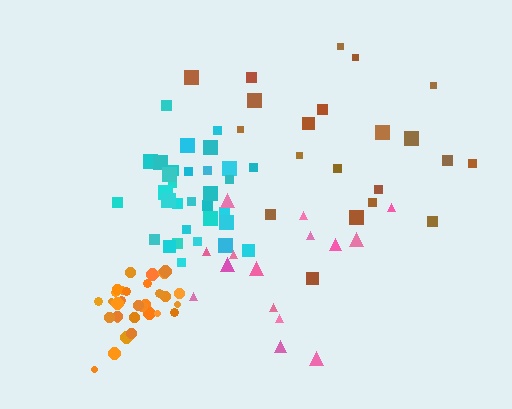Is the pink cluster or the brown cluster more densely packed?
Pink.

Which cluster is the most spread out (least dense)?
Brown.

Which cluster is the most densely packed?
Orange.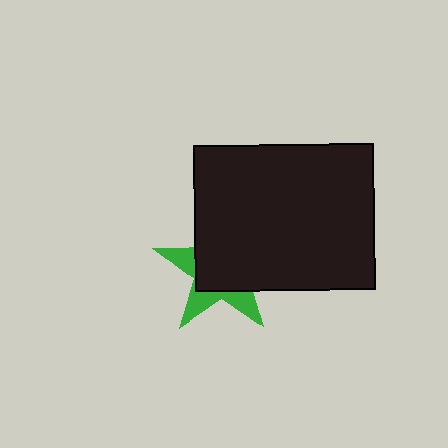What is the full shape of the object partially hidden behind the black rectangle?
The partially hidden object is a green star.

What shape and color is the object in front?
The object in front is a black rectangle.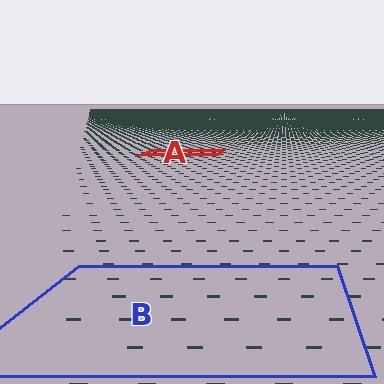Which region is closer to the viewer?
Region B is closer. The texture elements there are larger and more spread out.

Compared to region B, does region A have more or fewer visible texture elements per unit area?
Region A has more texture elements per unit area — they are packed more densely because it is farther away.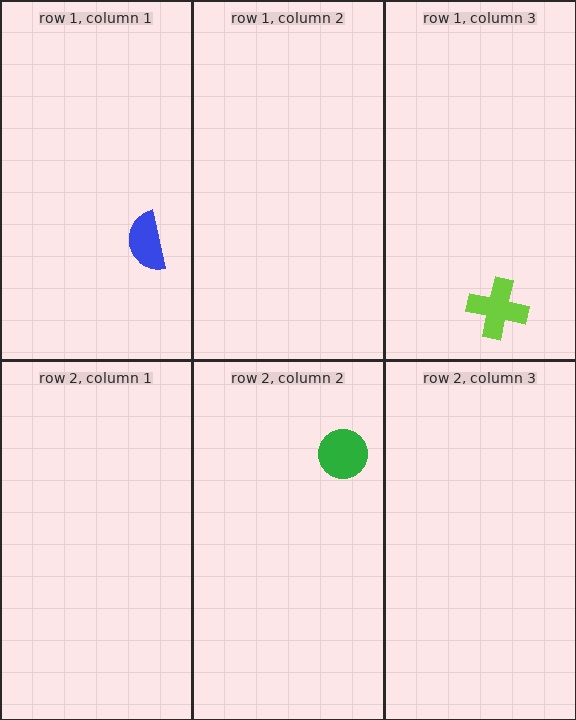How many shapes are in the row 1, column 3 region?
1.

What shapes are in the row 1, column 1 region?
The blue semicircle.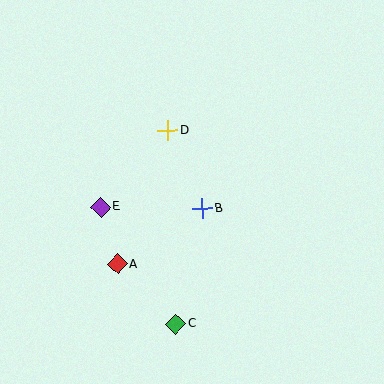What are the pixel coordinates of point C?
Point C is at (176, 324).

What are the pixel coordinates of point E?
Point E is at (101, 207).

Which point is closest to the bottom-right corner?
Point C is closest to the bottom-right corner.